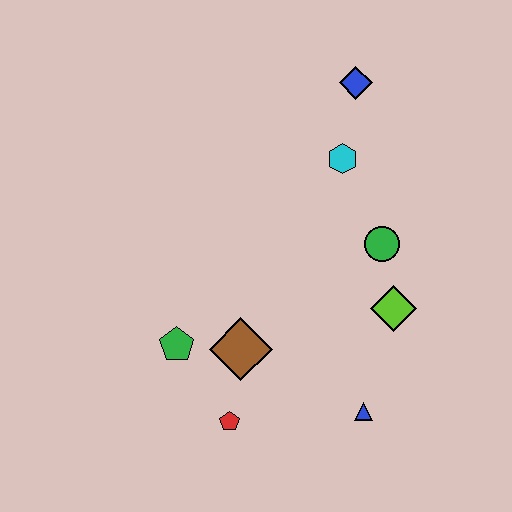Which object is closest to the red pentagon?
The brown diamond is closest to the red pentagon.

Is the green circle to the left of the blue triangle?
No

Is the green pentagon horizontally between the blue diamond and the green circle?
No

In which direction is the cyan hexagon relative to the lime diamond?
The cyan hexagon is above the lime diamond.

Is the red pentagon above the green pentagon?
No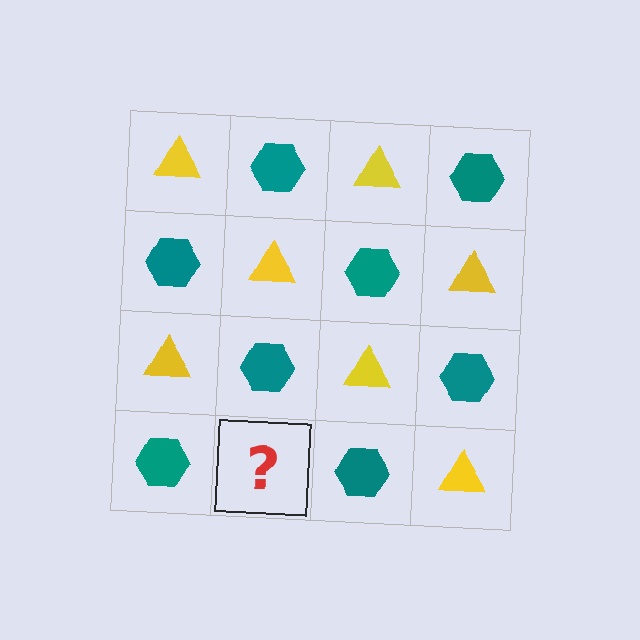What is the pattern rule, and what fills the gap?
The rule is that it alternates yellow triangle and teal hexagon in a checkerboard pattern. The gap should be filled with a yellow triangle.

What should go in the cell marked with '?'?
The missing cell should contain a yellow triangle.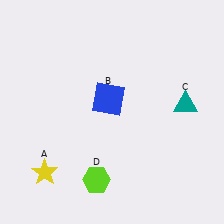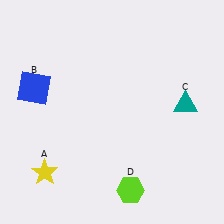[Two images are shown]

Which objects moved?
The objects that moved are: the blue square (B), the lime hexagon (D).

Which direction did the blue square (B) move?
The blue square (B) moved left.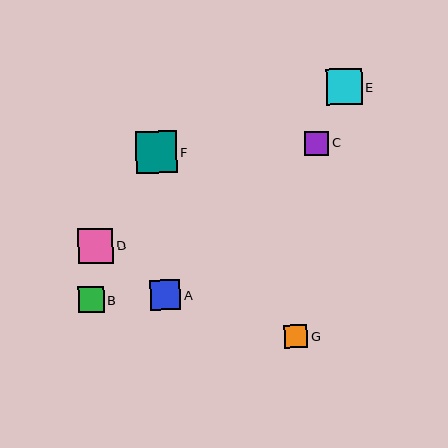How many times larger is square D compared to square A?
Square D is approximately 1.2 times the size of square A.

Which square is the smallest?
Square G is the smallest with a size of approximately 24 pixels.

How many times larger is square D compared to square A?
Square D is approximately 1.2 times the size of square A.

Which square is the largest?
Square F is the largest with a size of approximately 41 pixels.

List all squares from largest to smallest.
From largest to smallest: F, E, D, A, B, C, G.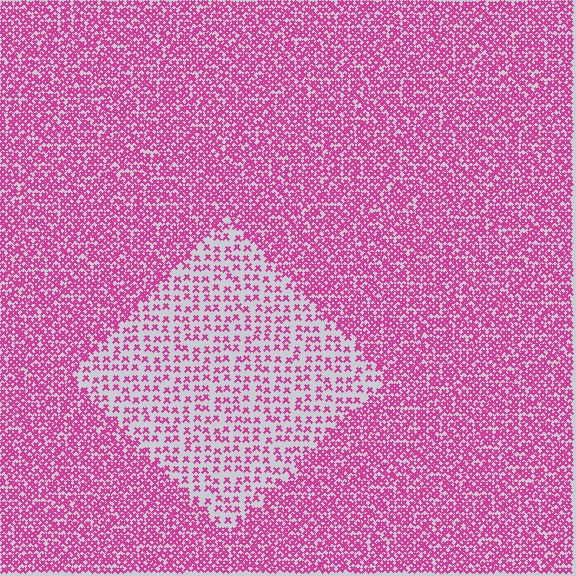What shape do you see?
I see a diamond.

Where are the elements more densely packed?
The elements are more densely packed outside the diamond boundary.